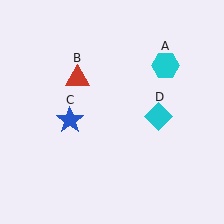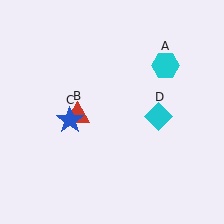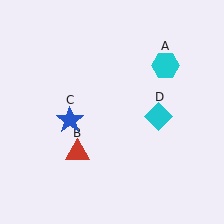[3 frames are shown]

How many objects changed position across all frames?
1 object changed position: red triangle (object B).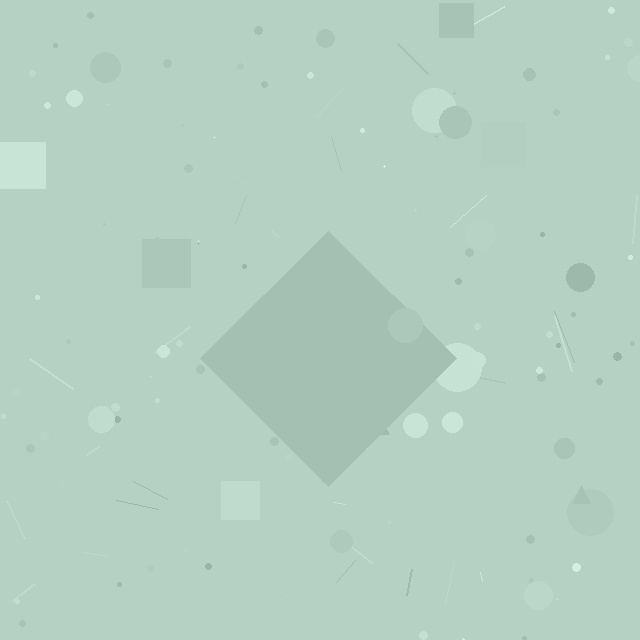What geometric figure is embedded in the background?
A diamond is embedded in the background.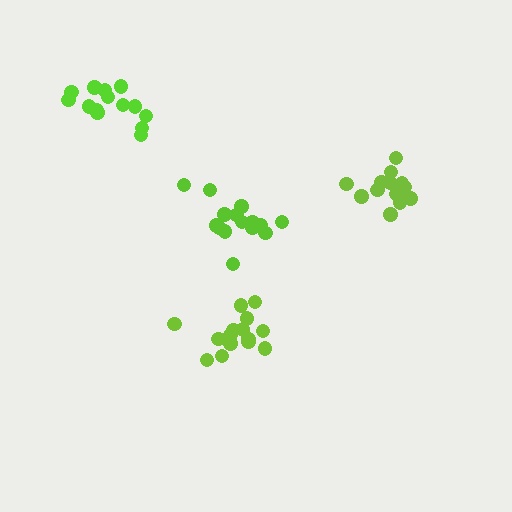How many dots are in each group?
Group 1: 16 dots, Group 2: 15 dots, Group 3: 14 dots, Group 4: 14 dots (59 total).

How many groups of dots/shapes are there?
There are 4 groups.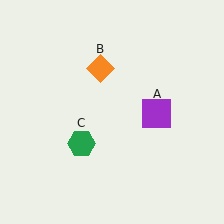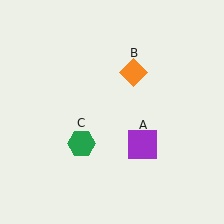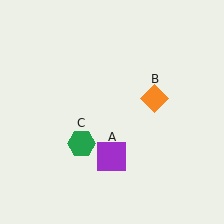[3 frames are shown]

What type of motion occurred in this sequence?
The purple square (object A), orange diamond (object B) rotated clockwise around the center of the scene.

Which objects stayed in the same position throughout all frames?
Green hexagon (object C) remained stationary.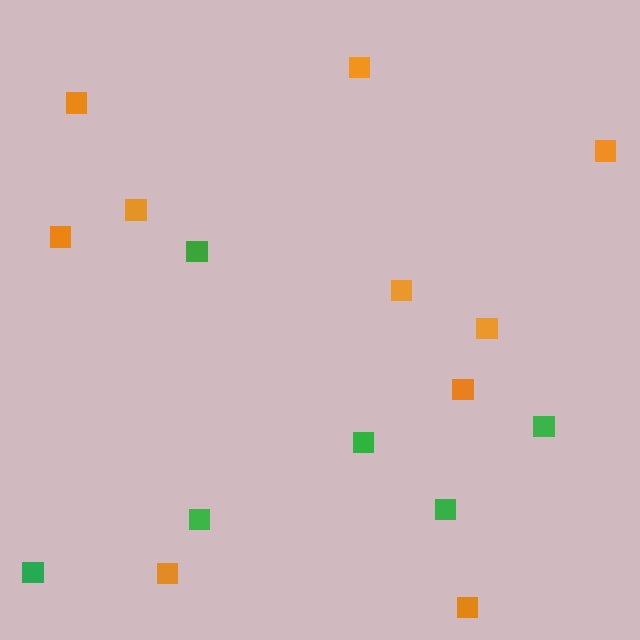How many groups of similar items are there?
There are 2 groups: one group of green squares (6) and one group of orange squares (10).